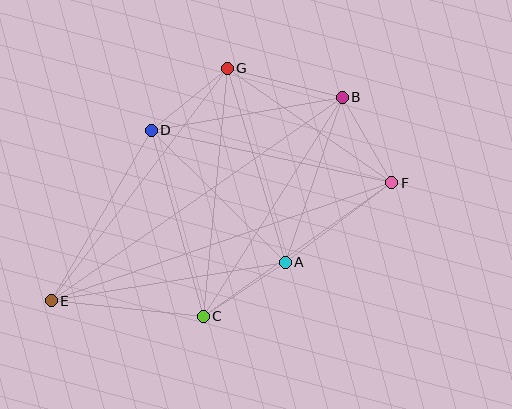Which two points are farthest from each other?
Points E and F are farthest from each other.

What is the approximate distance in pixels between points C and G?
The distance between C and G is approximately 249 pixels.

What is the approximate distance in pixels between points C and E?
The distance between C and E is approximately 153 pixels.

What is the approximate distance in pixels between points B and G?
The distance between B and G is approximately 119 pixels.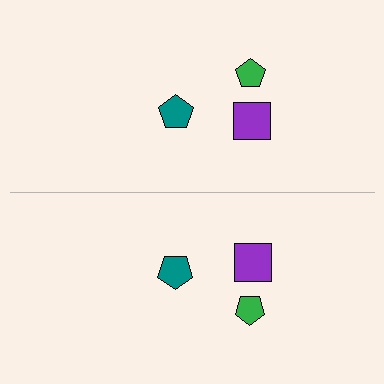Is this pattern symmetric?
Yes, this pattern has bilateral (reflection) symmetry.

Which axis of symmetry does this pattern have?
The pattern has a horizontal axis of symmetry running through the center of the image.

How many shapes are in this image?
There are 6 shapes in this image.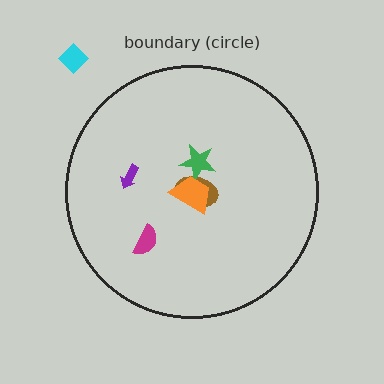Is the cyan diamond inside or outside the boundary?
Outside.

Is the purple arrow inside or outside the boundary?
Inside.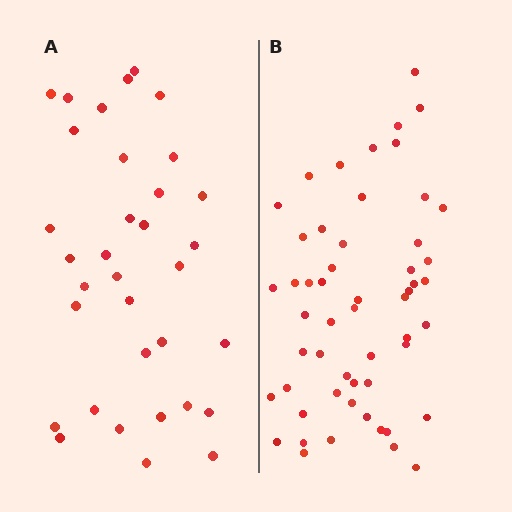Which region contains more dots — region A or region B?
Region B (the right region) has more dots.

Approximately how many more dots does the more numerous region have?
Region B has approximately 20 more dots than region A.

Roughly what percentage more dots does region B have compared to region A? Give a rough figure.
About 60% more.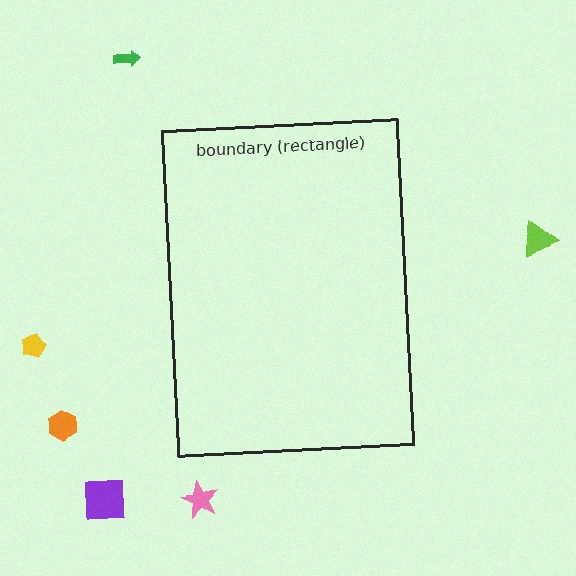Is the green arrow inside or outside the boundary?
Outside.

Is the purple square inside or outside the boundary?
Outside.